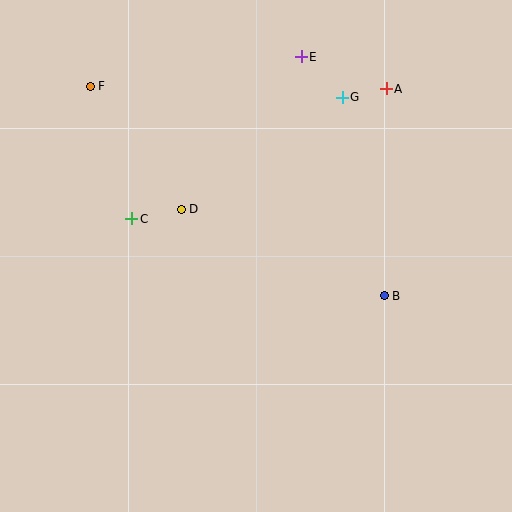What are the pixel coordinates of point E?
Point E is at (301, 57).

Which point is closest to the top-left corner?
Point F is closest to the top-left corner.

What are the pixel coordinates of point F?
Point F is at (90, 86).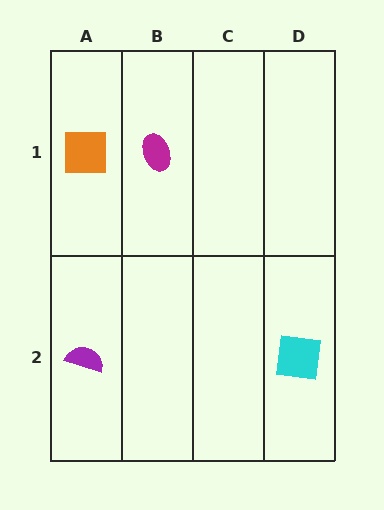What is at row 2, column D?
A cyan square.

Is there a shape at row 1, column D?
No, that cell is empty.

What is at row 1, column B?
A magenta ellipse.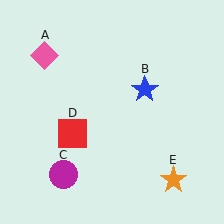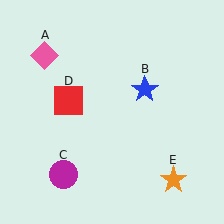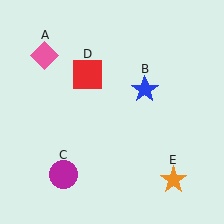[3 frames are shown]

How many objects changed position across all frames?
1 object changed position: red square (object D).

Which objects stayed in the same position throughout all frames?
Pink diamond (object A) and blue star (object B) and magenta circle (object C) and orange star (object E) remained stationary.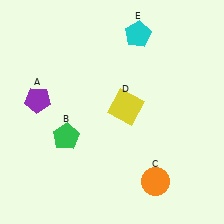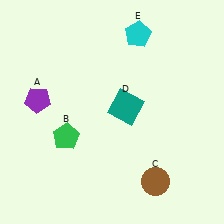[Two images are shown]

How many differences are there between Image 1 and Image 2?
There are 2 differences between the two images.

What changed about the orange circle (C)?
In Image 1, C is orange. In Image 2, it changed to brown.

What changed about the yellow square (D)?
In Image 1, D is yellow. In Image 2, it changed to teal.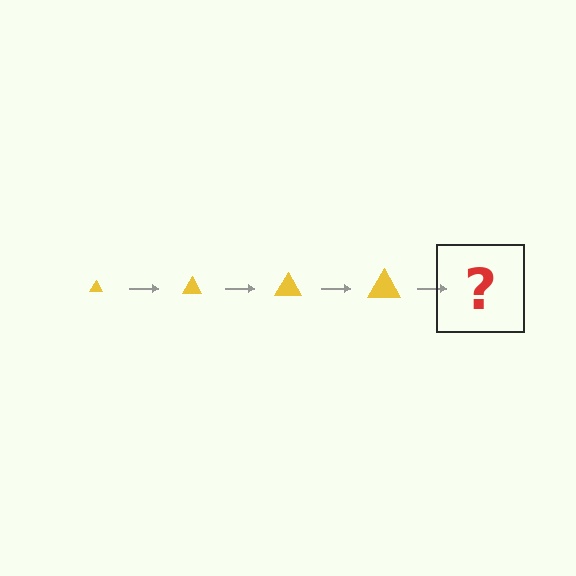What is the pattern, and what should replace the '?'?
The pattern is that the triangle gets progressively larger each step. The '?' should be a yellow triangle, larger than the previous one.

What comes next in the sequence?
The next element should be a yellow triangle, larger than the previous one.